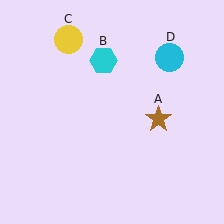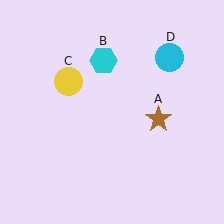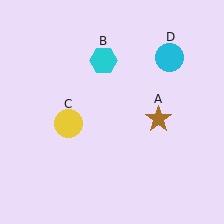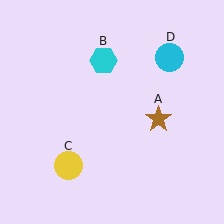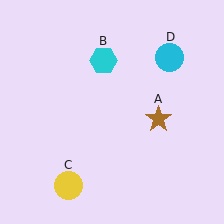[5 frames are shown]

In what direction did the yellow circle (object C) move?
The yellow circle (object C) moved down.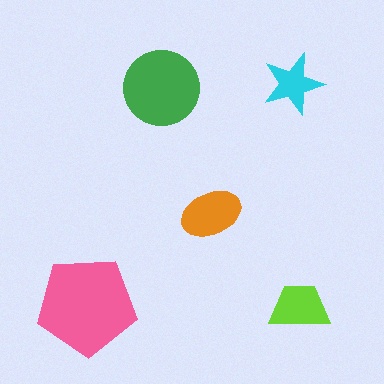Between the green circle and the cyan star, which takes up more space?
The green circle.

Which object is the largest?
The pink pentagon.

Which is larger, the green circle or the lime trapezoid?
The green circle.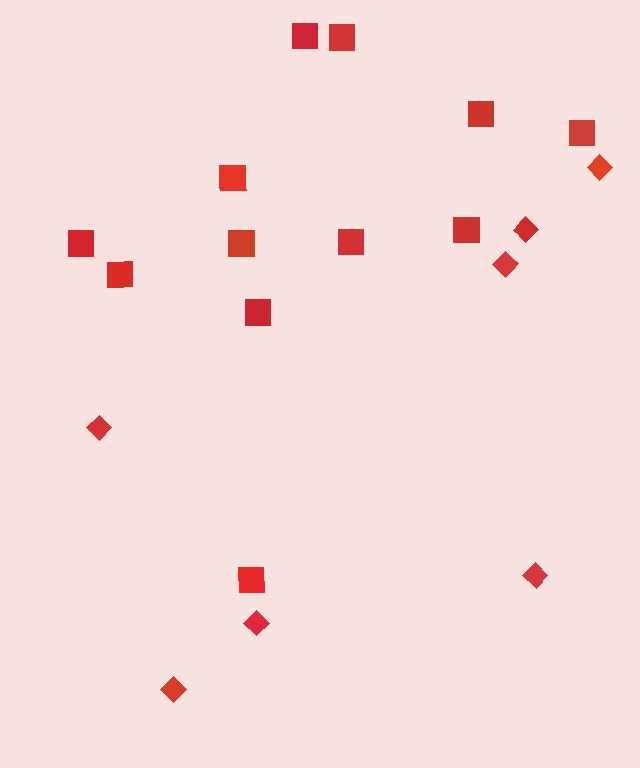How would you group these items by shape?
There are 2 groups: one group of squares (12) and one group of diamonds (7).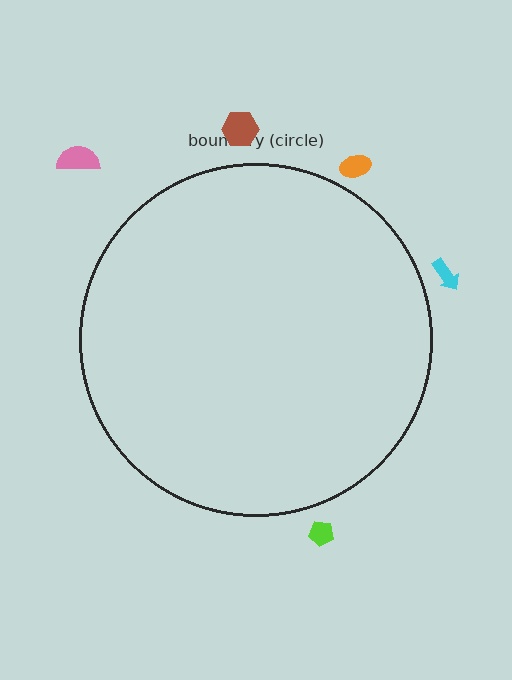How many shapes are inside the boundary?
0 inside, 5 outside.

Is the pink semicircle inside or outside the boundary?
Outside.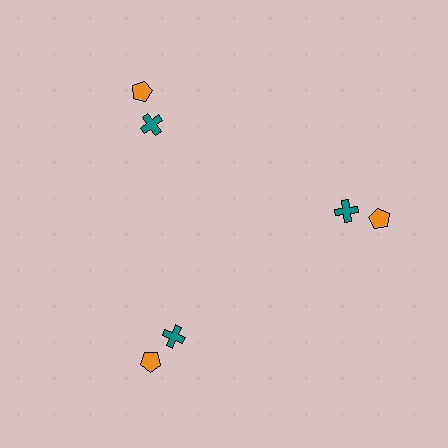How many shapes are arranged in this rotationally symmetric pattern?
There are 6 shapes, arranged in 3 groups of 2.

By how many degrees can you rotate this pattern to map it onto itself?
The pattern maps onto itself every 120 degrees of rotation.